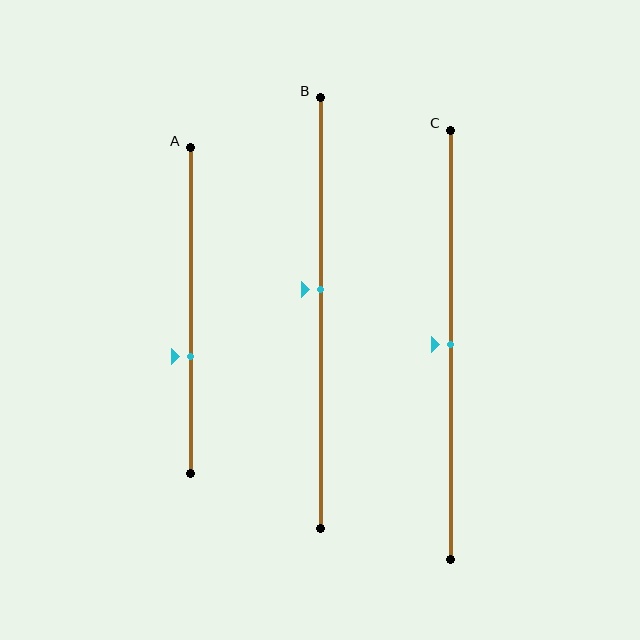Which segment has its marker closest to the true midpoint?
Segment C has its marker closest to the true midpoint.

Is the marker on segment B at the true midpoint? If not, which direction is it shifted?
No, the marker on segment B is shifted upward by about 6% of the segment length.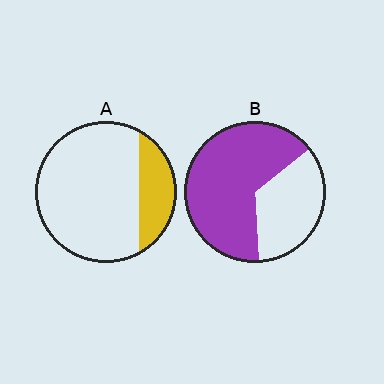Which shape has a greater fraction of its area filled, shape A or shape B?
Shape B.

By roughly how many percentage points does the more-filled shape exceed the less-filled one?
By roughly 45 percentage points (B over A).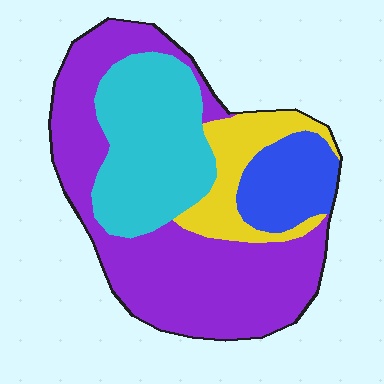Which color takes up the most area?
Purple, at roughly 50%.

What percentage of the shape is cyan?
Cyan takes up about one quarter (1/4) of the shape.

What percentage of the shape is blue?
Blue covers about 10% of the shape.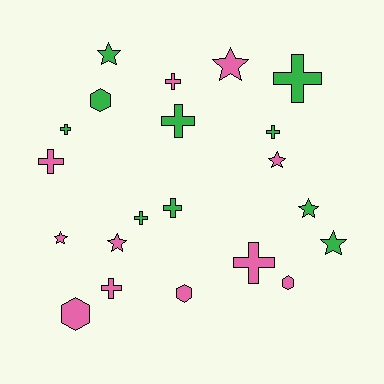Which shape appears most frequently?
Cross, with 10 objects.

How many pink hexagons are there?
There are 3 pink hexagons.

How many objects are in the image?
There are 21 objects.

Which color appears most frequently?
Pink, with 11 objects.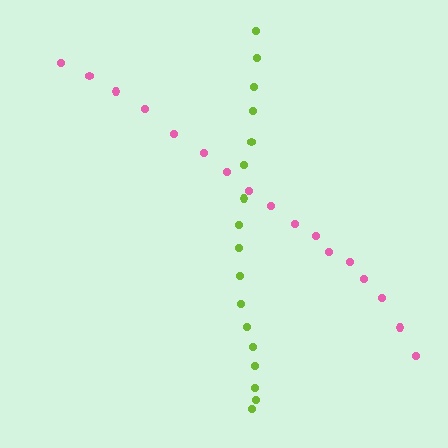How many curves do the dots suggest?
There are 2 distinct paths.